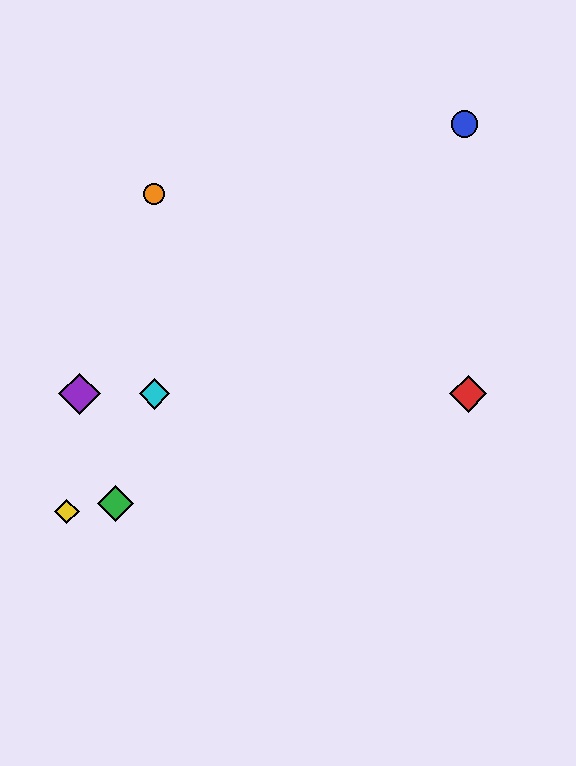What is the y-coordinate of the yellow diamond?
The yellow diamond is at y≈511.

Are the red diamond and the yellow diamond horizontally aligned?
No, the red diamond is at y≈394 and the yellow diamond is at y≈511.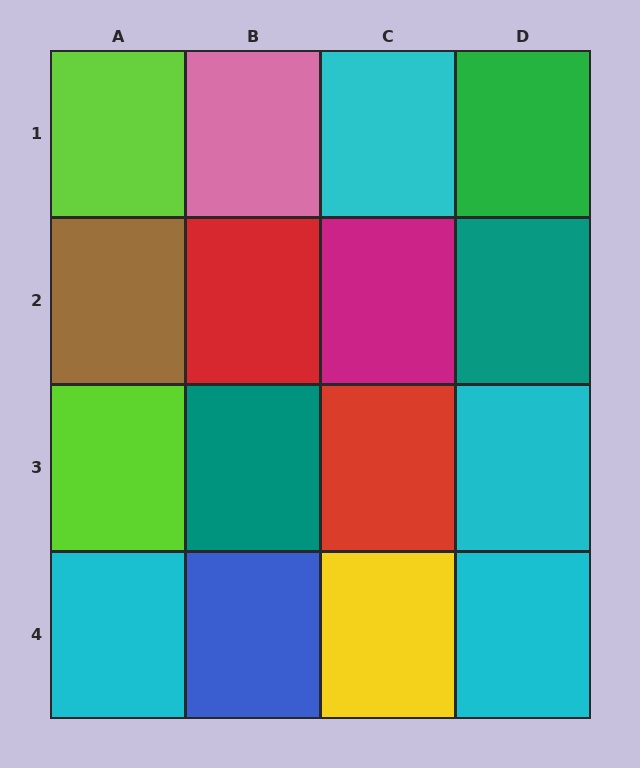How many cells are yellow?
1 cell is yellow.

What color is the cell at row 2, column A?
Brown.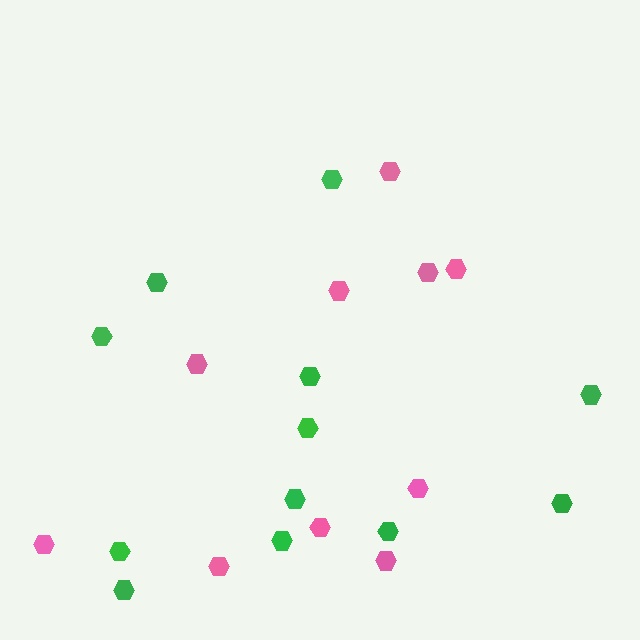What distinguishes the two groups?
There are 2 groups: one group of green hexagons (12) and one group of pink hexagons (10).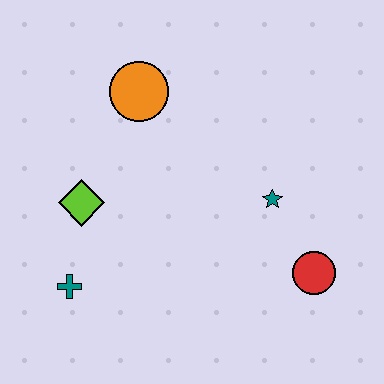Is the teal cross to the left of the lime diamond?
Yes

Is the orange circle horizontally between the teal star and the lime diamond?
Yes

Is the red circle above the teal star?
No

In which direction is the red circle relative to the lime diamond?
The red circle is to the right of the lime diamond.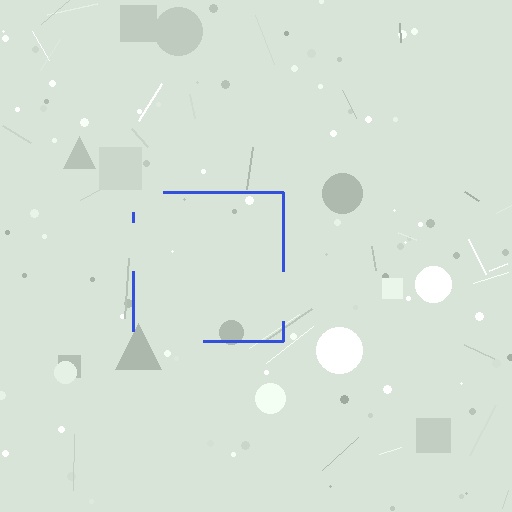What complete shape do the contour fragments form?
The contour fragments form a square.